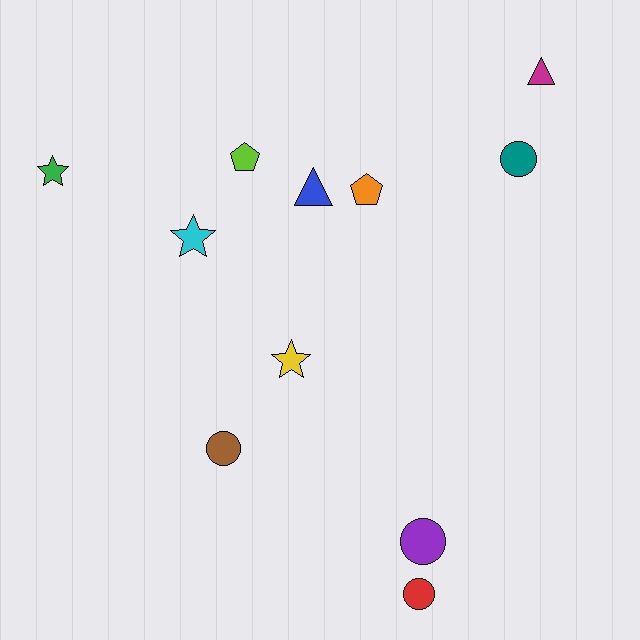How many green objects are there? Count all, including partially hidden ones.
There is 1 green object.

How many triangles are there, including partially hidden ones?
There are 2 triangles.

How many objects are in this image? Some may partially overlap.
There are 11 objects.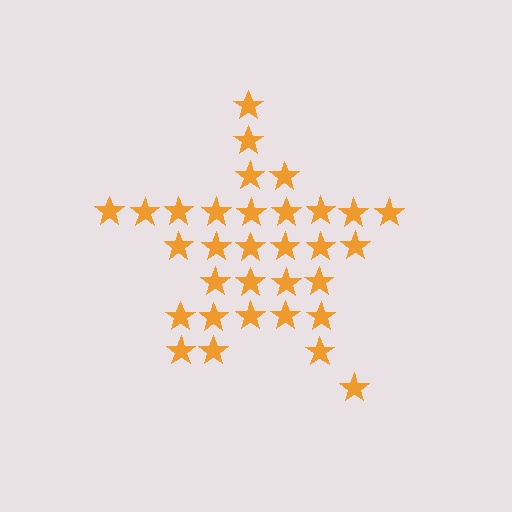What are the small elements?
The small elements are stars.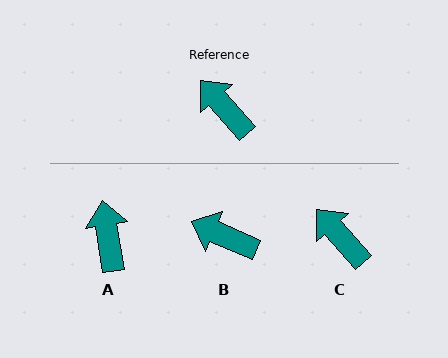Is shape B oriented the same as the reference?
No, it is off by about 25 degrees.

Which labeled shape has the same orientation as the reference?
C.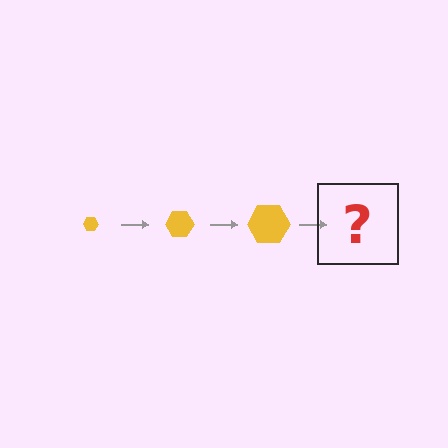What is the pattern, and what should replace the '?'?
The pattern is that the hexagon gets progressively larger each step. The '?' should be a yellow hexagon, larger than the previous one.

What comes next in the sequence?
The next element should be a yellow hexagon, larger than the previous one.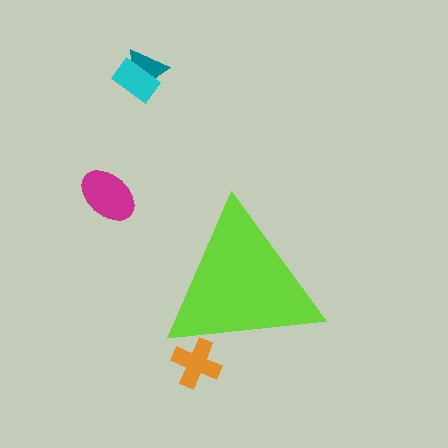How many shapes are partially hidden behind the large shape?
1 shape is partially hidden.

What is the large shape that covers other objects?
A lime triangle.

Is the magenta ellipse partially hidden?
No, the magenta ellipse is fully visible.